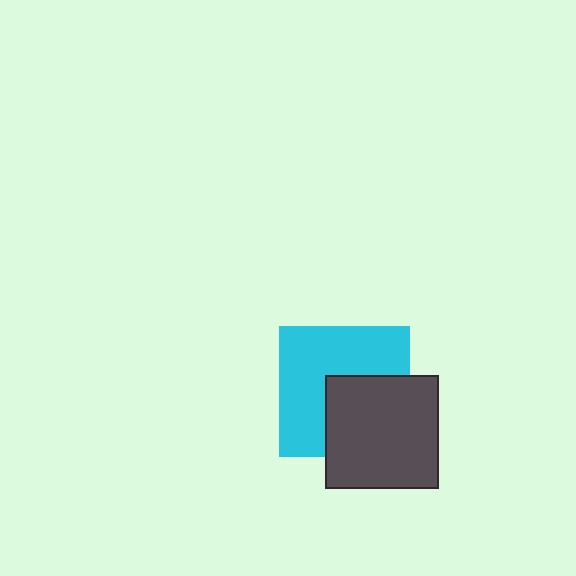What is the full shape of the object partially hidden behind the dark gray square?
The partially hidden object is a cyan square.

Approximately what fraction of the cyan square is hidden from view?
Roughly 40% of the cyan square is hidden behind the dark gray square.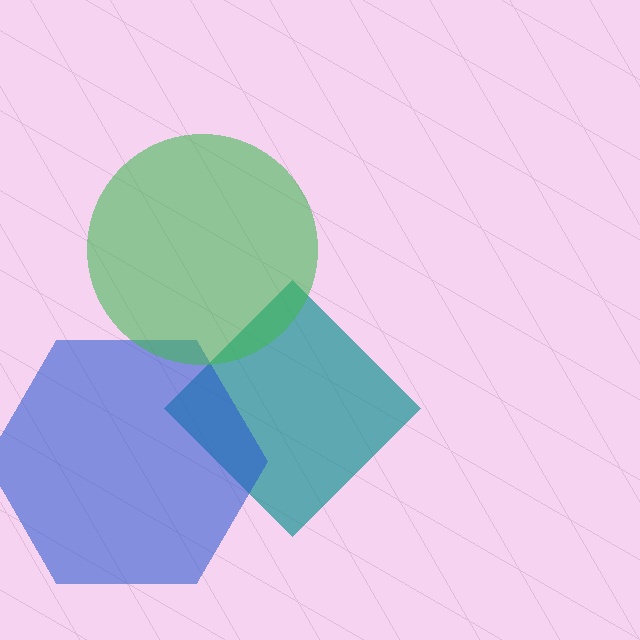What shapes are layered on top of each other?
The layered shapes are: a teal diamond, a blue hexagon, a green circle.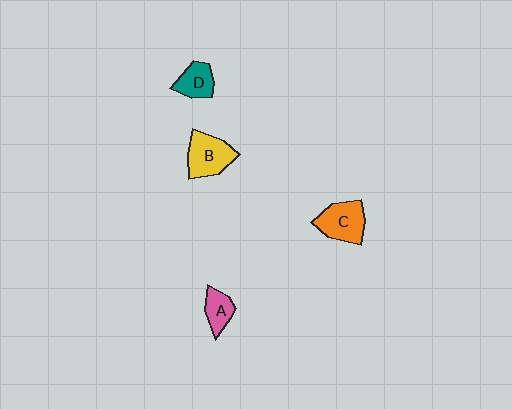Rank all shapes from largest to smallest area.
From largest to smallest: B (yellow), C (orange), D (teal), A (pink).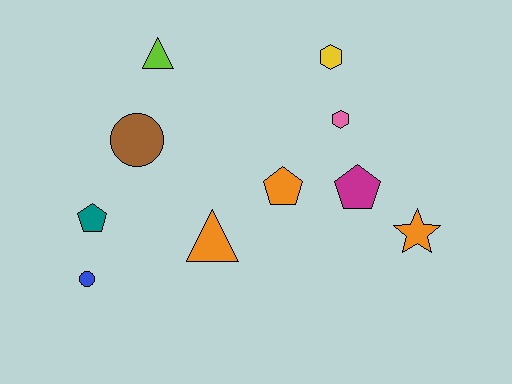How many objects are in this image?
There are 10 objects.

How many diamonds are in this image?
There are no diamonds.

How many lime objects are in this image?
There is 1 lime object.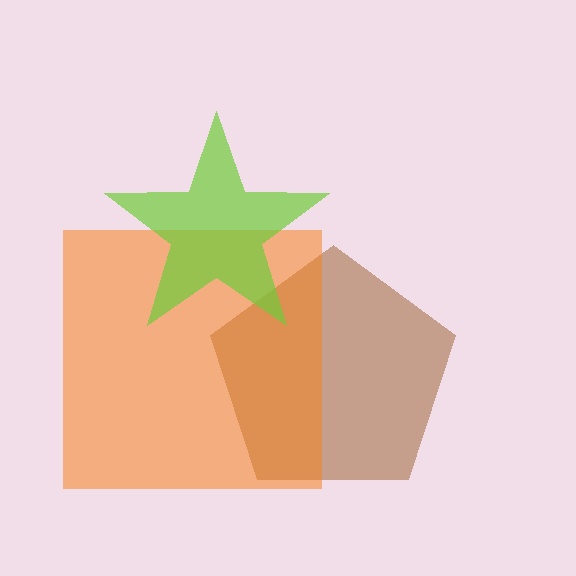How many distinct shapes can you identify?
There are 3 distinct shapes: a brown pentagon, an orange square, a lime star.